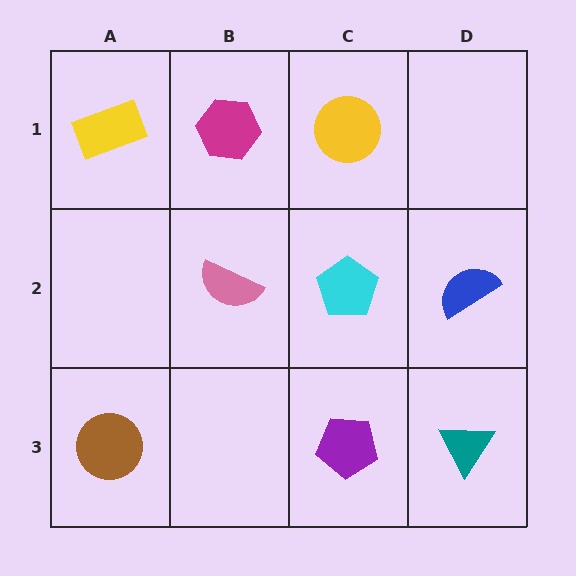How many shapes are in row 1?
3 shapes.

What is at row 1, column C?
A yellow circle.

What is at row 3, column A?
A brown circle.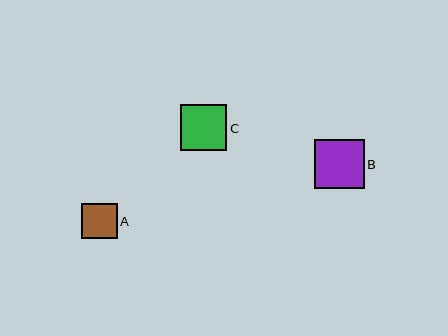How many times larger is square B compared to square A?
Square B is approximately 1.4 times the size of square A.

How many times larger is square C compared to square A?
Square C is approximately 1.3 times the size of square A.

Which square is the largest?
Square B is the largest with a size of approximately 49 pixels.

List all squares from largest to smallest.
From largest to smallest: B, C, A.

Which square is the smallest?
Square A is the smallest with a size of approximately 35 pixels.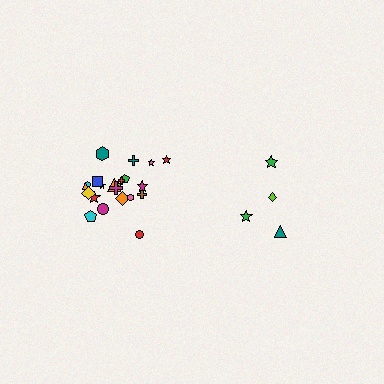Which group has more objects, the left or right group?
The left group.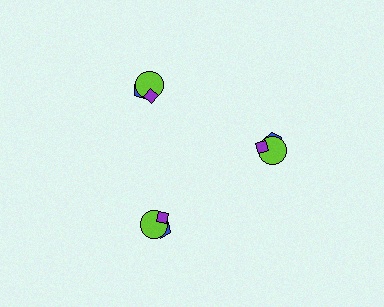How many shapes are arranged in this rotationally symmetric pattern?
There are 9 shapes, arranged in 3 groups of 3.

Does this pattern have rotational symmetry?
Yes, this pattern has 3-fold rotational symmetry. It looks the same after rotating 120 degrees around the center.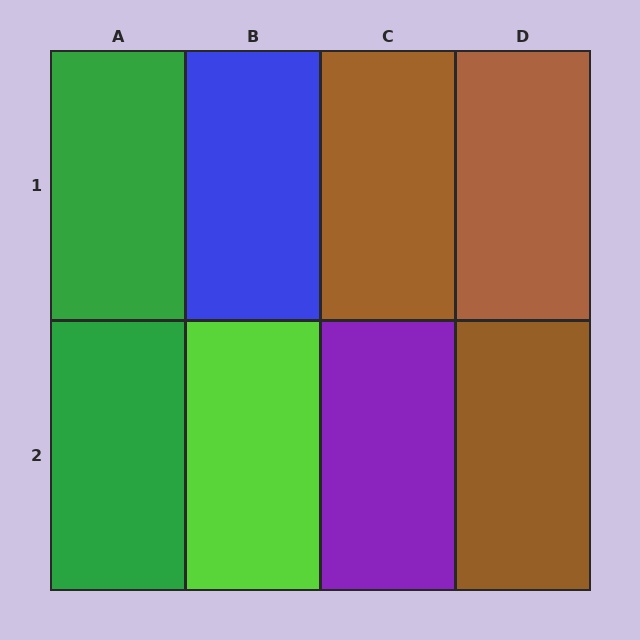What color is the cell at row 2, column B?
Lime.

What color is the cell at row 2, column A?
Green.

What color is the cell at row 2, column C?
Purple.